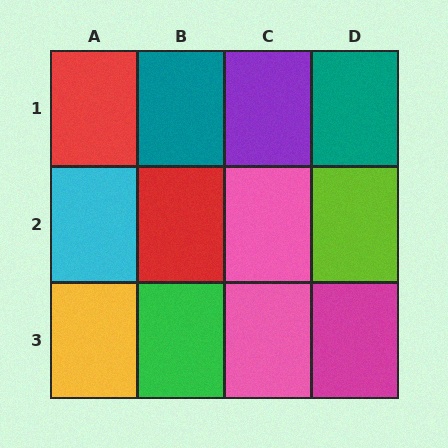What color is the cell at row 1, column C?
Purple.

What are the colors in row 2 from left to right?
Cyan, red, pink, lime.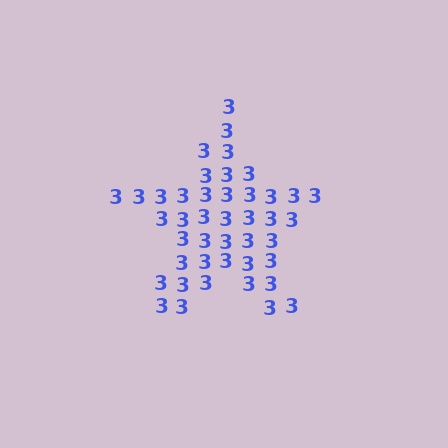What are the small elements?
The small elements are digit 3's.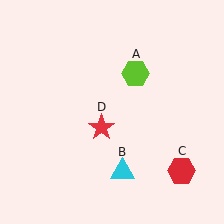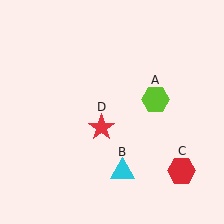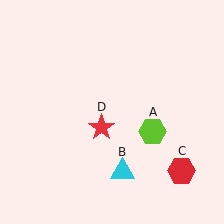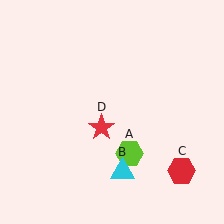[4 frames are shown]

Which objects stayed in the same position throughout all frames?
Cyan triangle (object B) and red hexagon (object C) and red star (object D) remained stationary.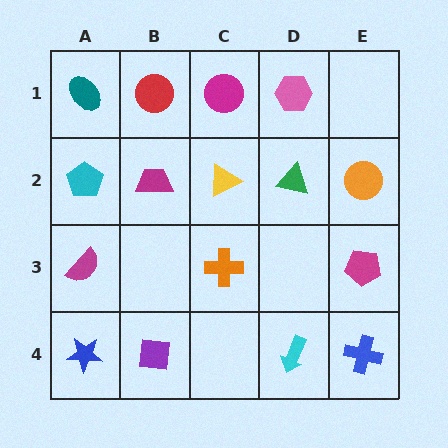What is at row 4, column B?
A purple square.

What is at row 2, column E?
An orange circle.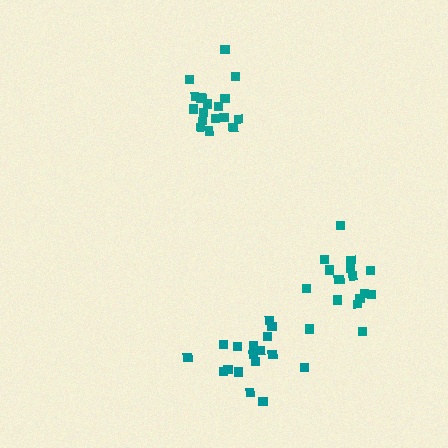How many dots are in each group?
Group 1: 18 dots, Group 2: 17 dots, Group 3: 17 dots (52 total).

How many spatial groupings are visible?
There are 3 spatial groupings.